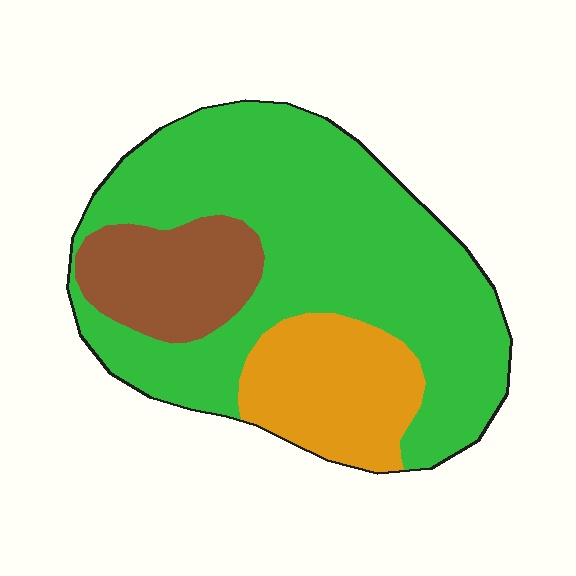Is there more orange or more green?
Green.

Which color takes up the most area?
Green, at roughly 65%.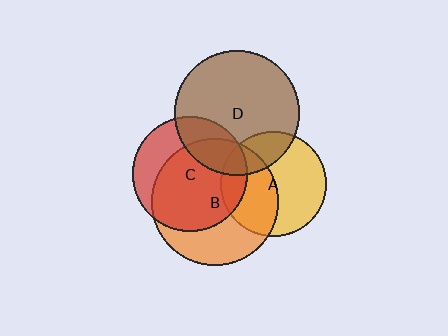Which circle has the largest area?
Circle B (orange).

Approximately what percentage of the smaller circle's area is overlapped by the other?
Approximately 15%.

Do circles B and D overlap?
Yes.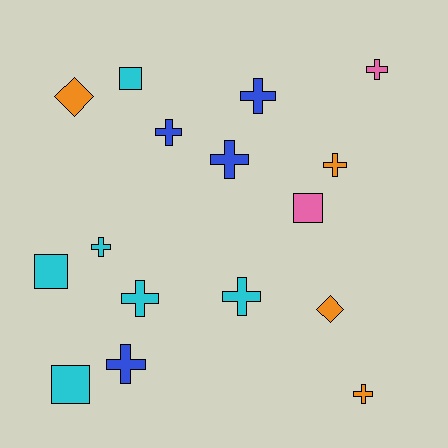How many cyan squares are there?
There are 3 cyan squares.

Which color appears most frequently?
Cyan, with 6 objects.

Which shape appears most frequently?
Cross, with 10 objects.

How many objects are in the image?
There are 16 objects.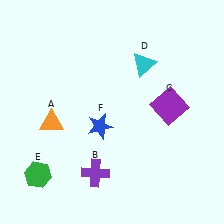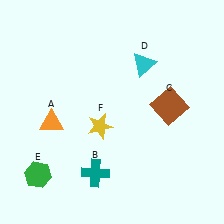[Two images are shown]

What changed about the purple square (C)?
In Image 1, C is purple. In Image 2, it changed to brown.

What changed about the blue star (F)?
In Image 1, F is blue. In Image 2, it changed to yellow.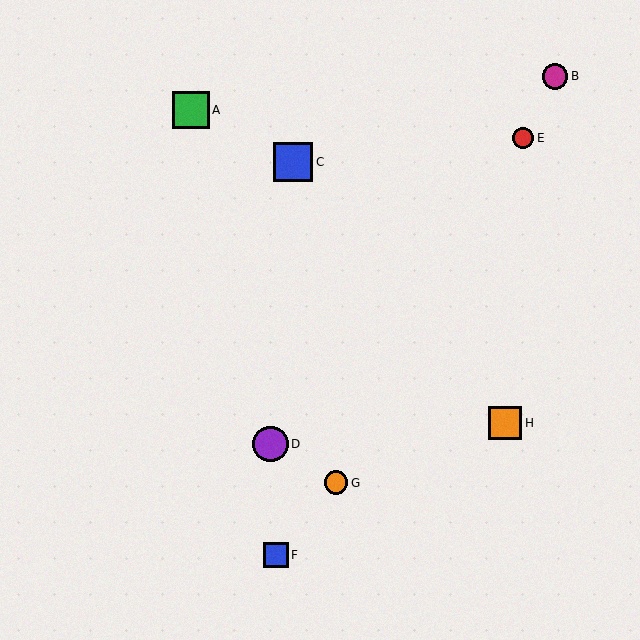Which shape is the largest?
The blue square (labeled C) is the largest.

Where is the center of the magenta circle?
The center of the magenta circle is at (555, 76).